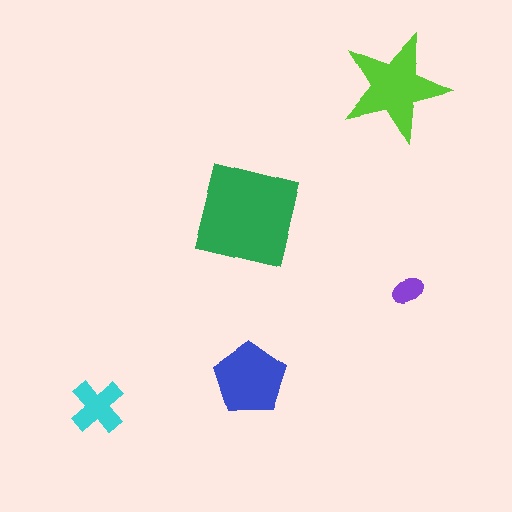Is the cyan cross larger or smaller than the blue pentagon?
Smaller.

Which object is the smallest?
The purple ellipse.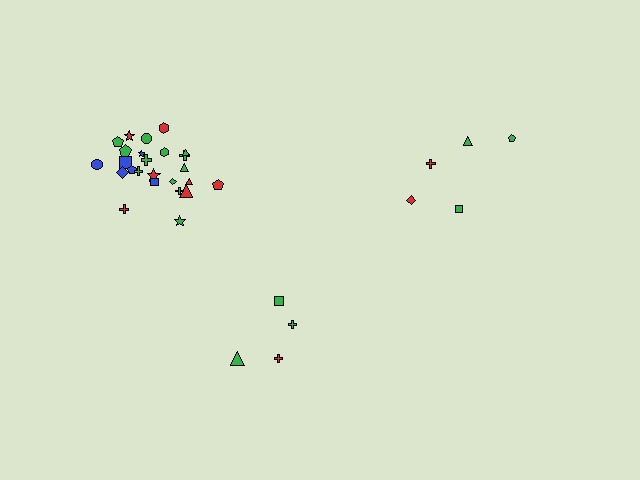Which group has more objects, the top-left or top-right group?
The top-left group.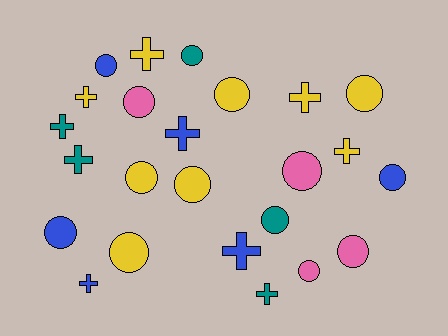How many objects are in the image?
There are 24 objects.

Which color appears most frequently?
Yellow, with 9 objects.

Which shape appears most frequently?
Circle, with 14 objects.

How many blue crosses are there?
There are 3 blue crosses.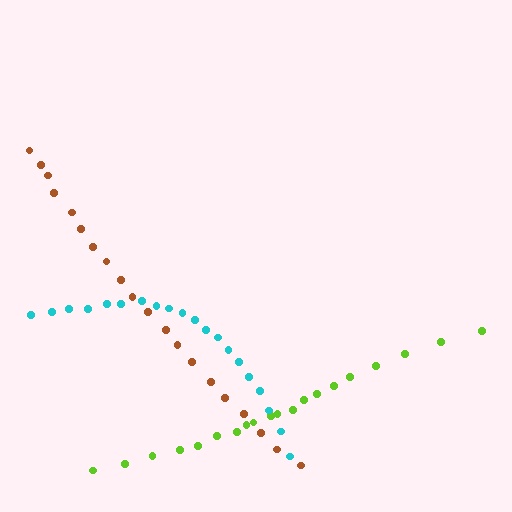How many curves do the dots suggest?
There are 3 distinct paths.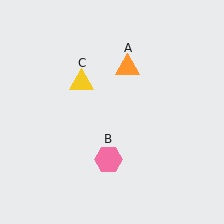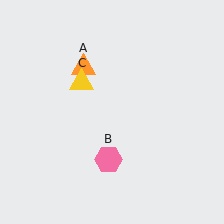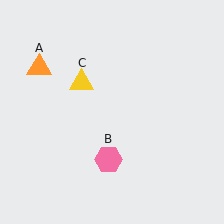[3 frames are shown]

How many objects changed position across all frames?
1 object changed position: orange triangle (object A).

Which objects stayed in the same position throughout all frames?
Pink hexagon (object B) and yellow triangle (object C) remained stationary.